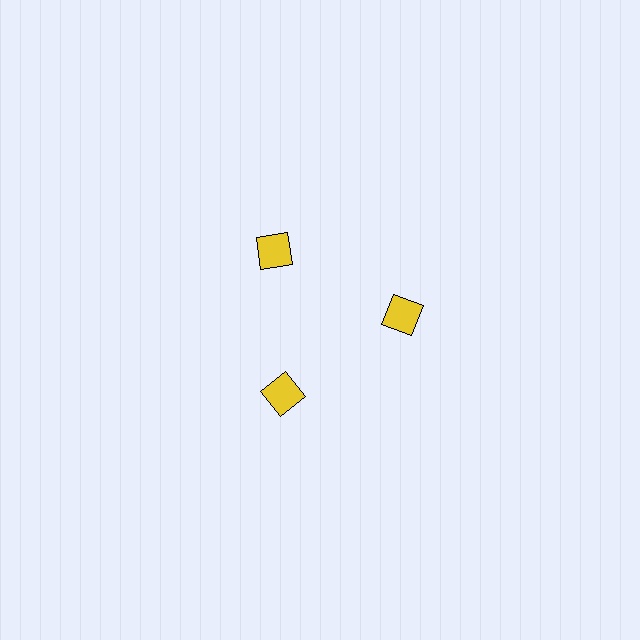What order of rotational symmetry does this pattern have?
This pattern has 3-fold rotational symmetry.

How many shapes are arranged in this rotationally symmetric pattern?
There are 3 shapes, arranged in 3 groups of 1.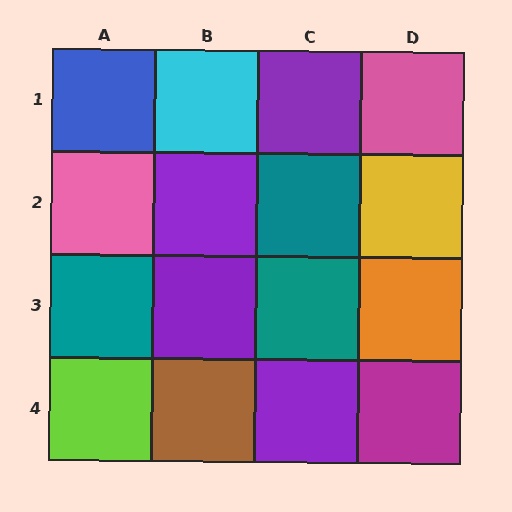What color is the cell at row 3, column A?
Teal.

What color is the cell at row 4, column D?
Magenta.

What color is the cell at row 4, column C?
Purple.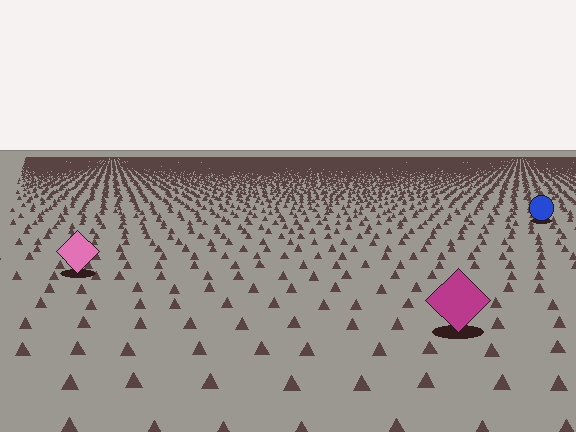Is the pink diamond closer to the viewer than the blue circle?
Yes. The pink diamond is closer — you can tell from the texture gradient: the ground texture is coarser near it.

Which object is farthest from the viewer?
The blue circle is farthest from the viewer. It appears smaller and the ground texture around it is denser.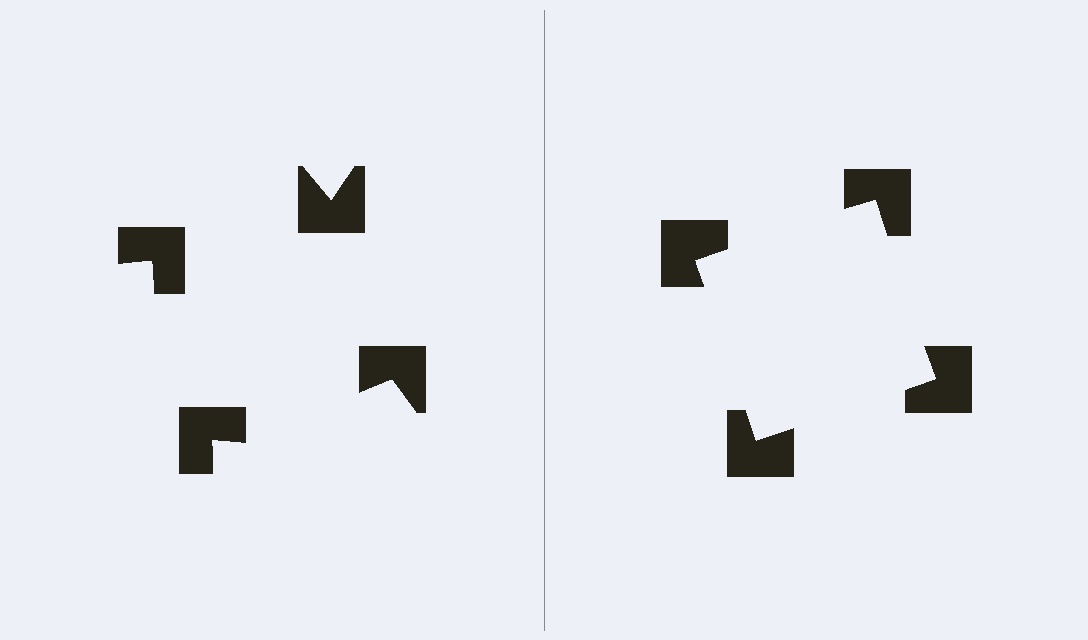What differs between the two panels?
The notched squares are positioned identically on both sides; only the wedge orientations differ. On the right they align to a square; on the left they are misaligned.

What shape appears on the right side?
An illusory square.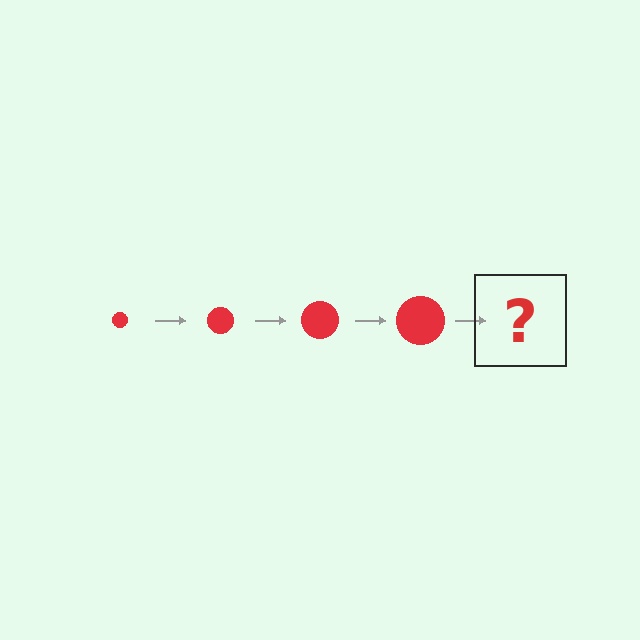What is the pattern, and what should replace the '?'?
The pattern is that the circle gets progressively larger each step. The '?' should be a red circle, larger than the previous one.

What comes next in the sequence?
The next element should be a red circle, larger than the previous one.